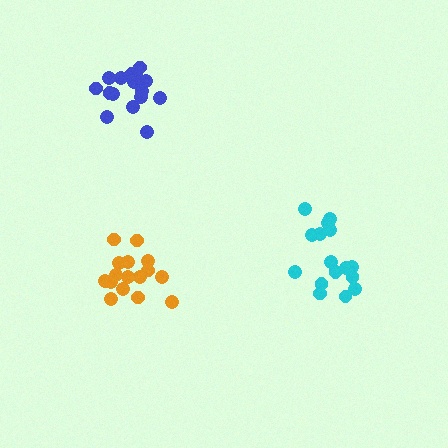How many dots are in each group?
Group 1: 16 dots, Group 2: 16 dots, Group 3: 16 dots (48 total).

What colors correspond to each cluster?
The clusters are colored: cyan, orange, blue.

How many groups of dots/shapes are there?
There are 3 groups.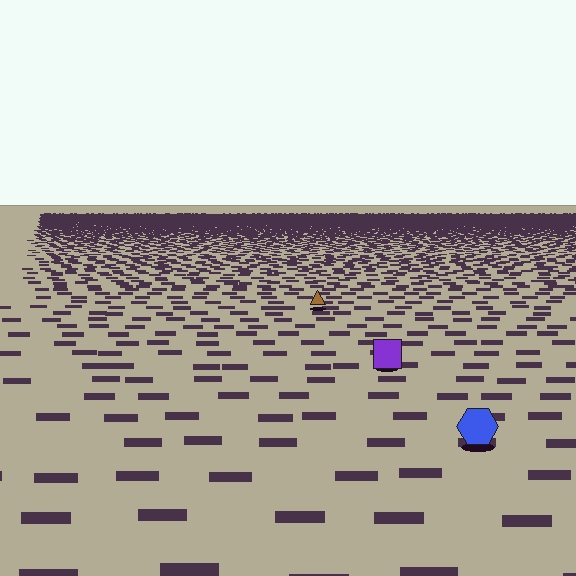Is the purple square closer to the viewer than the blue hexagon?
No. The blue hexagon is closer — you can tell from the texture gradient: the ground texture is coarser near it.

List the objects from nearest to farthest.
From nearest to farthest: the blue hexagon, the purple square, the brown triangle.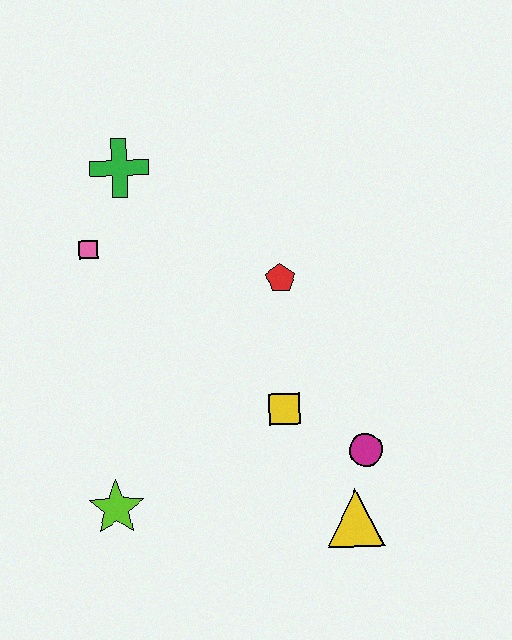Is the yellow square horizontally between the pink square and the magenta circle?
Yes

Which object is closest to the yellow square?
The magenta circle is closest to the yellow square.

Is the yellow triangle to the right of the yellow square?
Yes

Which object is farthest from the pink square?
The yellow triangle is farthest from the pink square.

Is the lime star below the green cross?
Yes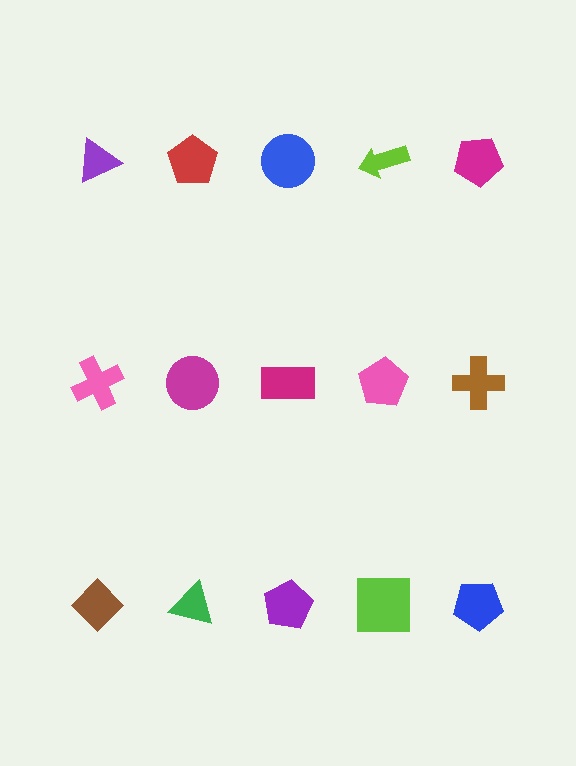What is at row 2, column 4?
A pink pentagon.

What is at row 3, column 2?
A green triangle.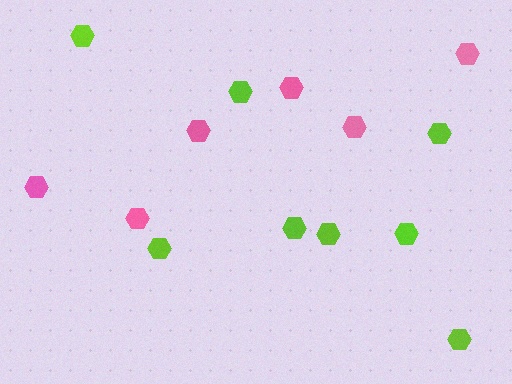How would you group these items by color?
There are 2 groups: one group of pink hexagons (6) and one group of lime hexagons (8).